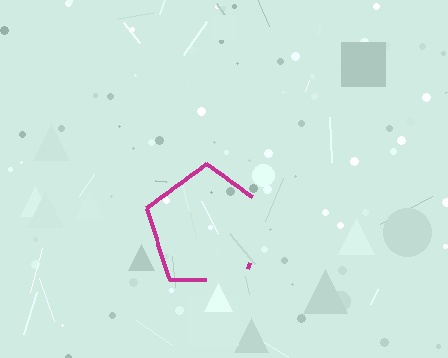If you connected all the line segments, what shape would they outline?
They would outline a pentagon.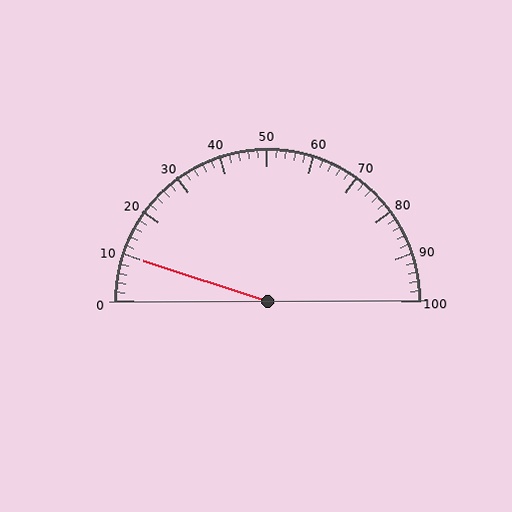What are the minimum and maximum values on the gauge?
The gauge ranges from 0 to 100.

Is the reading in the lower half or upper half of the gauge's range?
The reading is in the lower half of the range (0 to 100).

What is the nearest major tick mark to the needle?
The nearest major tick mark is 10.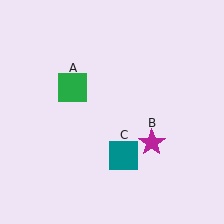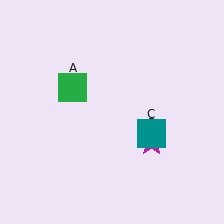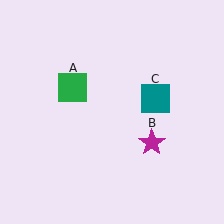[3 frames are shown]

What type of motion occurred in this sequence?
The teal square (object C) rotated counterclockwise around the center of the scene.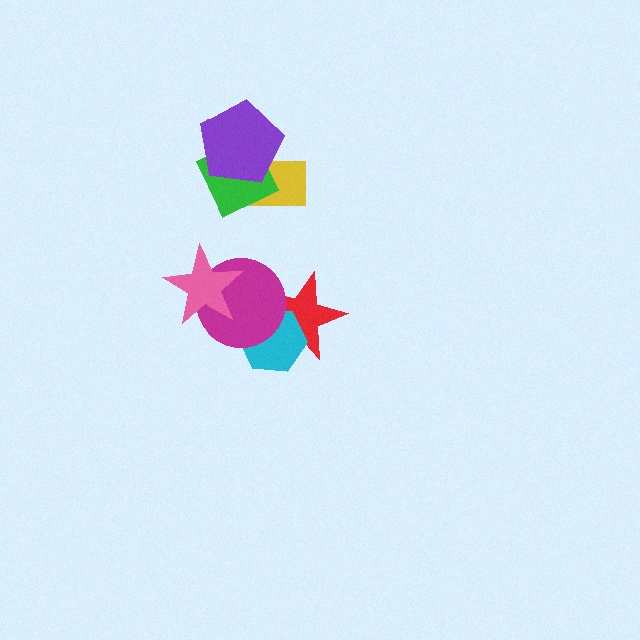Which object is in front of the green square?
The purple pentagon is in front of the green square.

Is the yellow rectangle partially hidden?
Yes, it is partially covered by another shape.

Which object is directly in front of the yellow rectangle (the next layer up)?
The green square is directly in front of the yellow rectangle.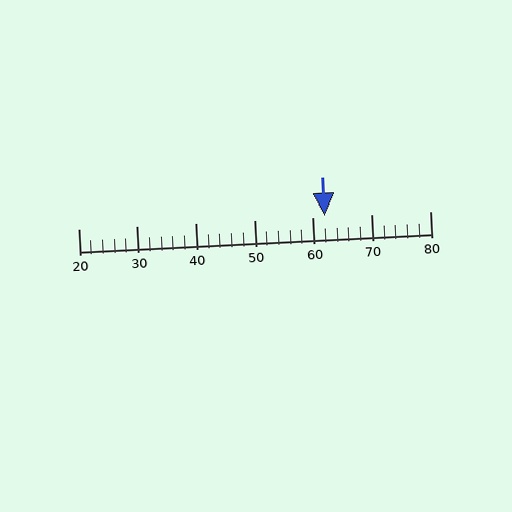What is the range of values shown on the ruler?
The ruler shows values from 20 to 80.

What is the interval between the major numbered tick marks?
The major tick marks are spaced 10 units apart.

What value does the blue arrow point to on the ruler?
The blue arrow points to approximately 62.